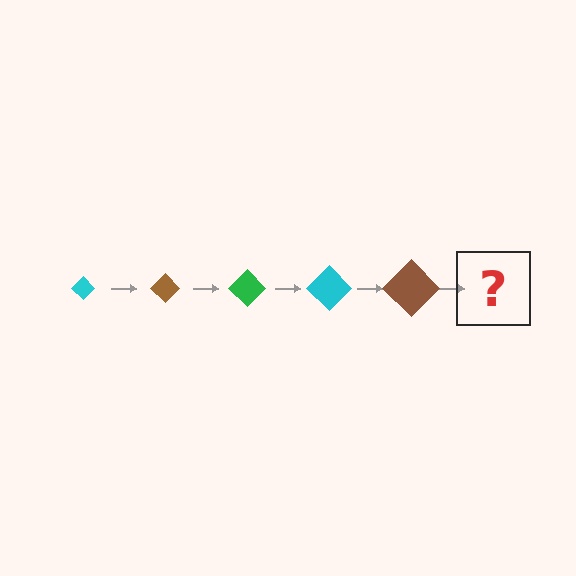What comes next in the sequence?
The next element should be a green diamond, larger than the previous one.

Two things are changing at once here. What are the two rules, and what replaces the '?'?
The two rules are that the diamond grows larger each step and the color cycles through cyan, brown, and green. The '?' should be a green diamond, larger than the previous one.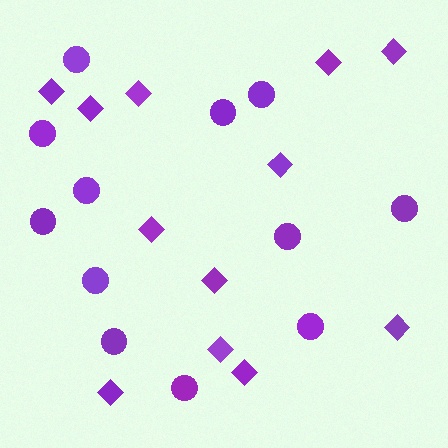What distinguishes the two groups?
There are 2 groups: one group of diamonds (12) and one group of circles (12).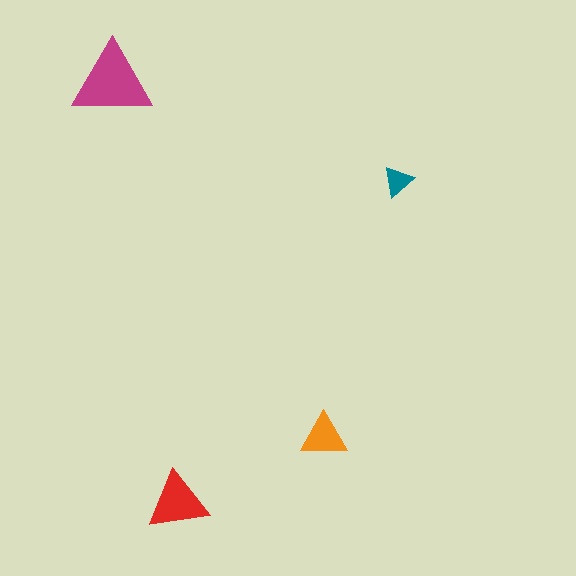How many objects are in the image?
There are 4 objects in the image.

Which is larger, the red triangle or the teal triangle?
The red one.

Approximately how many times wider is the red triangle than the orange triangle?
About 1.5 times wider.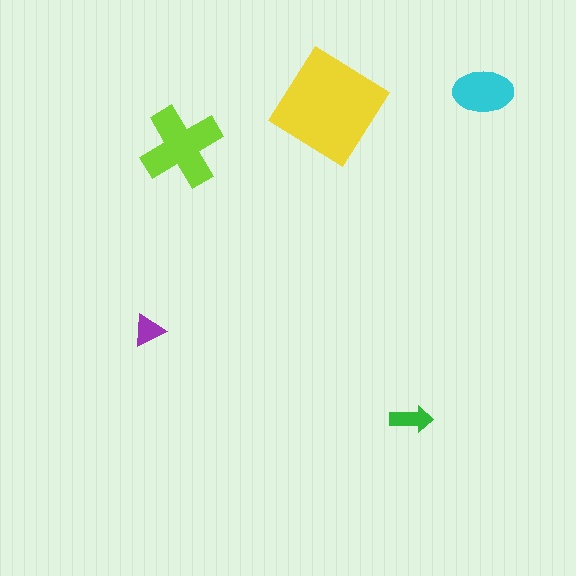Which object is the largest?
The yellow diamond.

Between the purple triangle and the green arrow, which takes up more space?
The green arrow.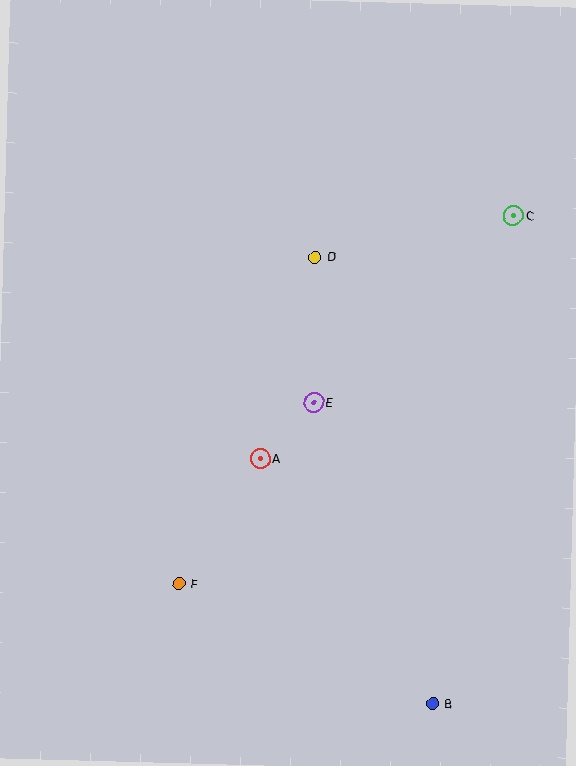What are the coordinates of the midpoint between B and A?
The midpoint between B and A is at (346, 581).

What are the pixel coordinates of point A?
Point A is at (260, 458).